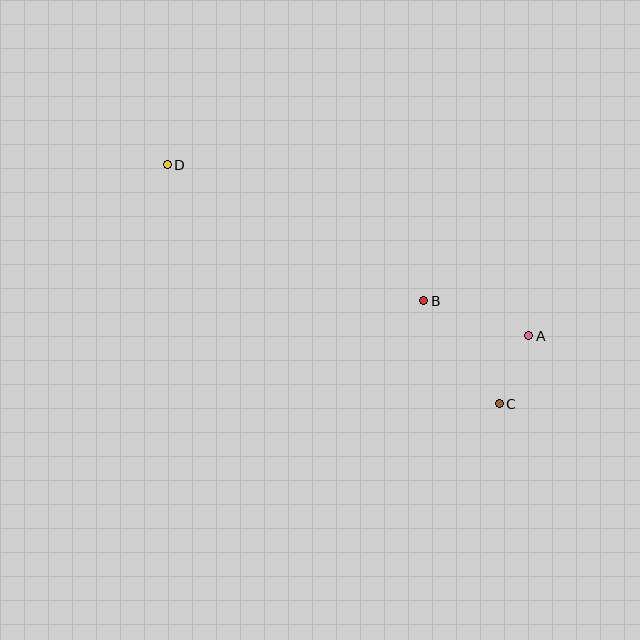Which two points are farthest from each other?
Points C and D are farthest from each other.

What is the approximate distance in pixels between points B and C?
The distance between B and C is approximately 128 pixels.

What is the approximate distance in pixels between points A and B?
The distance between A and B is approximately 111 pixels.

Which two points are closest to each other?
Points A and C are closest to each other.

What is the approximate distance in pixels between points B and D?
The distance between B and D is approximately 290 pixels.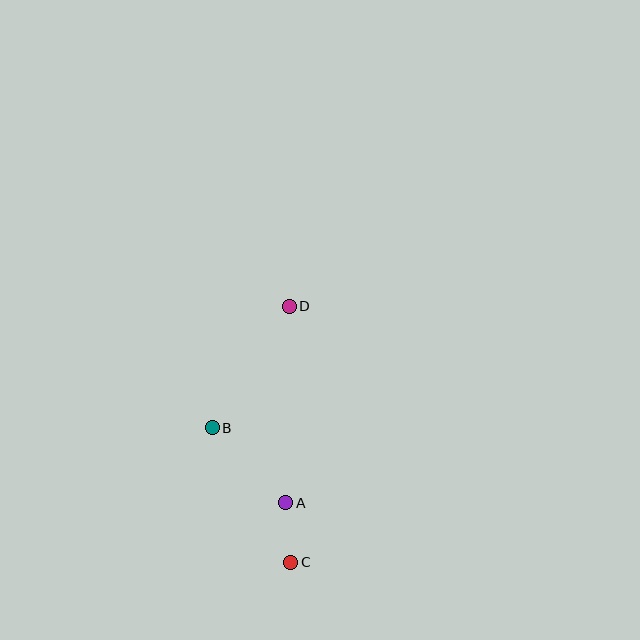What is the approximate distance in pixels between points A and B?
The distance between A and B is approximately 105 pixels.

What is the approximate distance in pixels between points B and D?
The distance between B and D is approximately 144 pixels.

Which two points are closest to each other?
Points A and C are closest to each other.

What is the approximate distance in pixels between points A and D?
The distance between A and D is approximately 196 pixels.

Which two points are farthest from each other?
Points C and D are farthest from each other.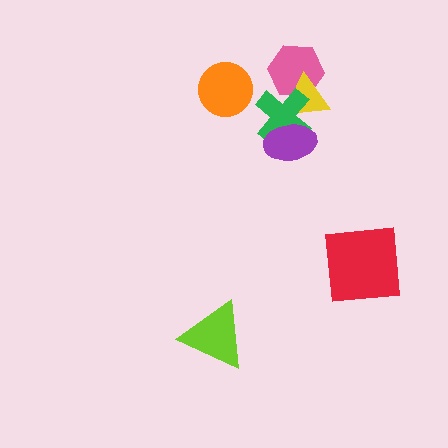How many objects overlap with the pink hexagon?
2 objects overlap with the pink hexagon.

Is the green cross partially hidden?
Yes, it is partially covered by another shape.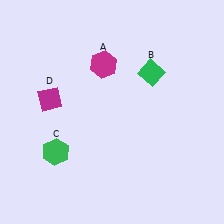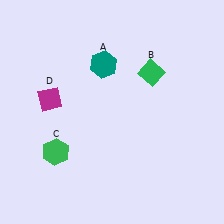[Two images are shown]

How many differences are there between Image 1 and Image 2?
There is 1 difference between the two images.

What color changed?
The hexagon (A) changed from magenta in Image 1 to teal in Image 2.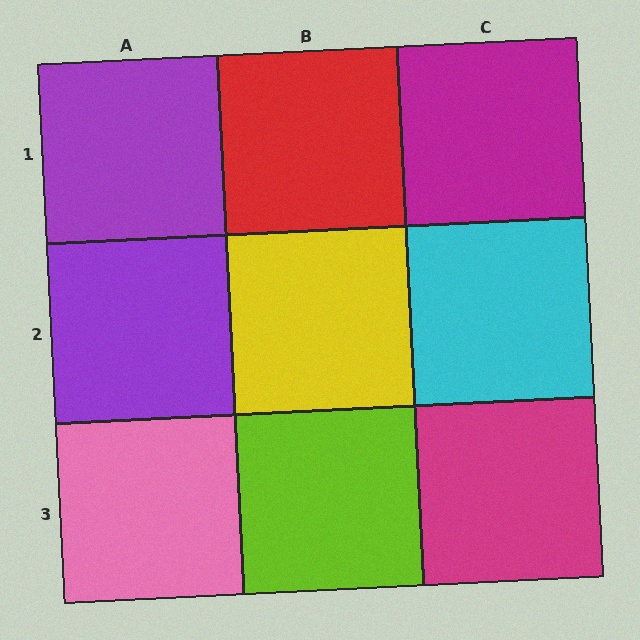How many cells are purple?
2 cells are purple.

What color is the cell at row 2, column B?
Yellow.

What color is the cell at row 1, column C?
Magenta.